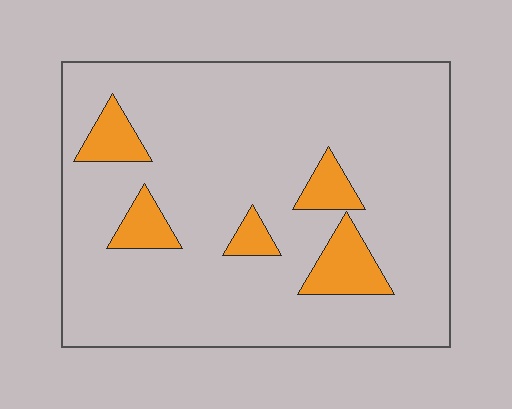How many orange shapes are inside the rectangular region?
5.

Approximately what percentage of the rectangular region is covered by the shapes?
Approximately 10%.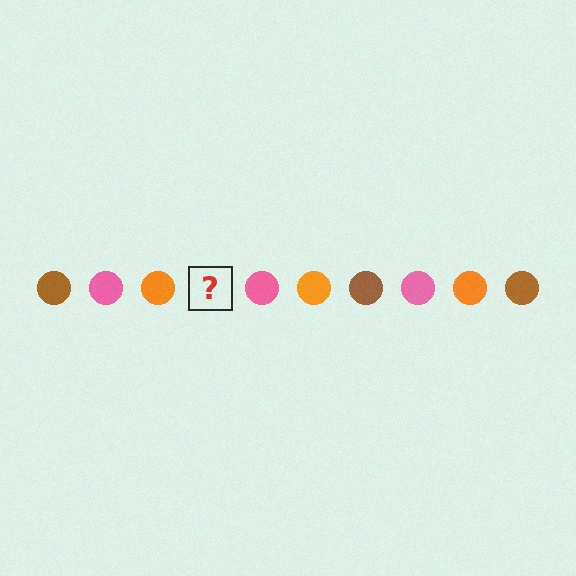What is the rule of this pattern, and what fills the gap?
The rule is that the pattern cycles through brown, pink, orange circles. The gap should be filled with a brown circle.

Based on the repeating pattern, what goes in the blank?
The blank should be a brown circle.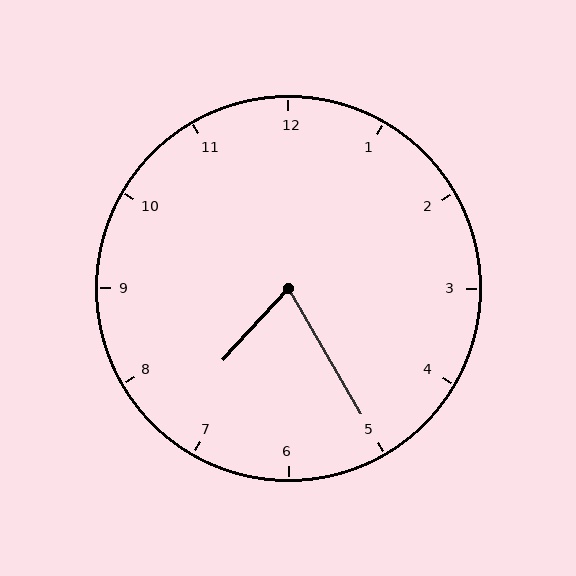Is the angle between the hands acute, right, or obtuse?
It is acute.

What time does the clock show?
7:25.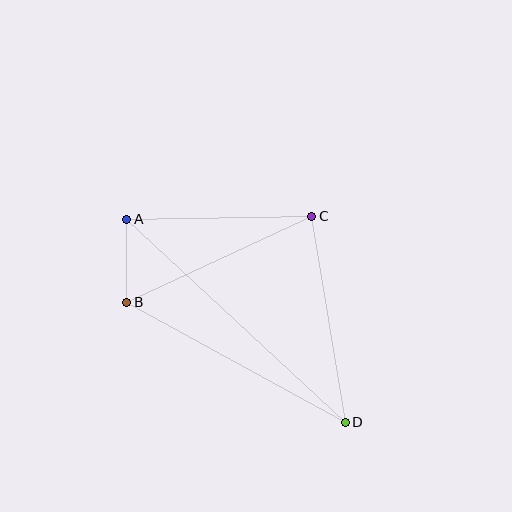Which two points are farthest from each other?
Points A and D are farthest from each other.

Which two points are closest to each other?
Points A and B are closest to each other.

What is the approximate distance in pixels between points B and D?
The distance between B and D is approximately 250 pixels.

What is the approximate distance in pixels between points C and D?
The distance between C and D is approximately 209 pixels.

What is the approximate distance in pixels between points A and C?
The distance between A and C is approximately 185 pixels.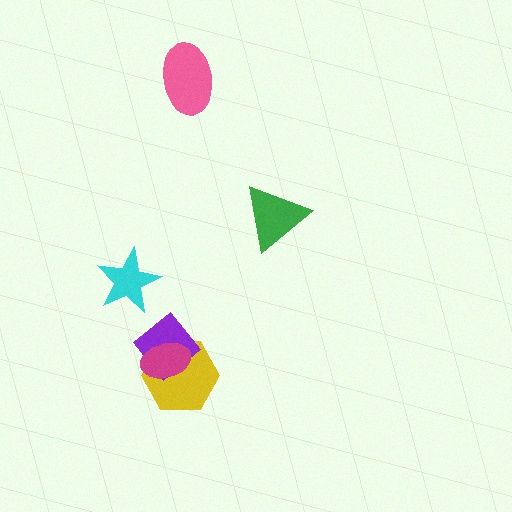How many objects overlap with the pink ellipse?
0 objects overlap with the pink ellipse.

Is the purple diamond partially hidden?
Yes, it is partially covered by another shape.